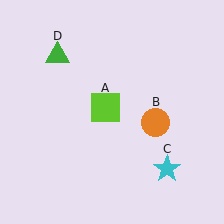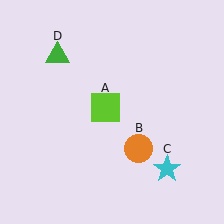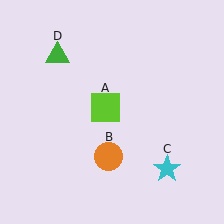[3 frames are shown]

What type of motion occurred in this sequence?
The orange circle (object B) rotated clockwise around the center of the scene.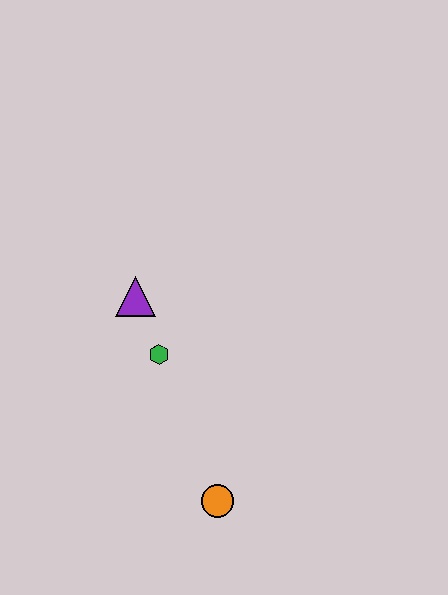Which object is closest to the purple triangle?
The green hexagon is closest to the purple triangle.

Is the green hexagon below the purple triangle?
Yes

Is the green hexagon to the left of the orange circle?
Yes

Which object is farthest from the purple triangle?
The orange circle is farthest from the purple triangle.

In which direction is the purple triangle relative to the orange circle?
The purple triangle is above the orange circle.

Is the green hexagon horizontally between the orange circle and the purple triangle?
Yes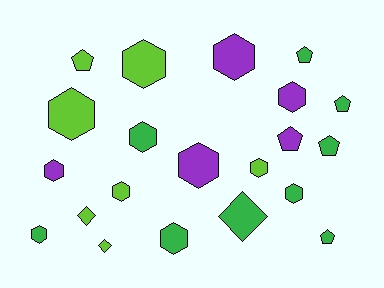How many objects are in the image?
There are 21 objects.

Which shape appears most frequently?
Hexagon, with 12 objects.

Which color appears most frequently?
Green, with 9 objects.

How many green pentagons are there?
There are 4 green pentagons.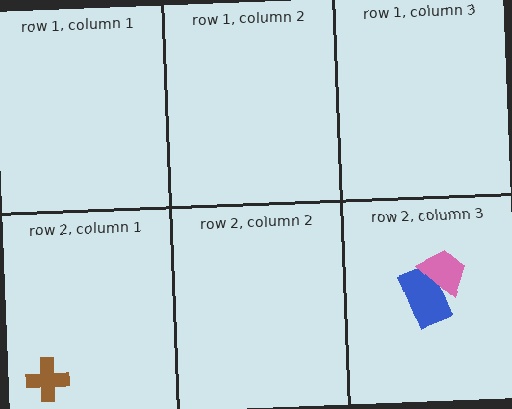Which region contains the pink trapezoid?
The row 2, column 3 region.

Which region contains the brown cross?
The row 2, column 1 region.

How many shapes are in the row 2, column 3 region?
2.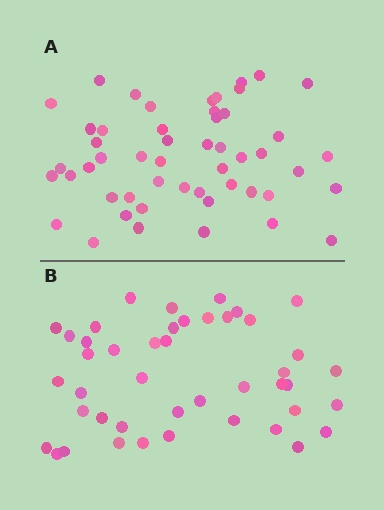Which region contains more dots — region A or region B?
Region A (the top region) has more dots.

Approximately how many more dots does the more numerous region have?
Region A has roughly 8 or so more dots than region B.